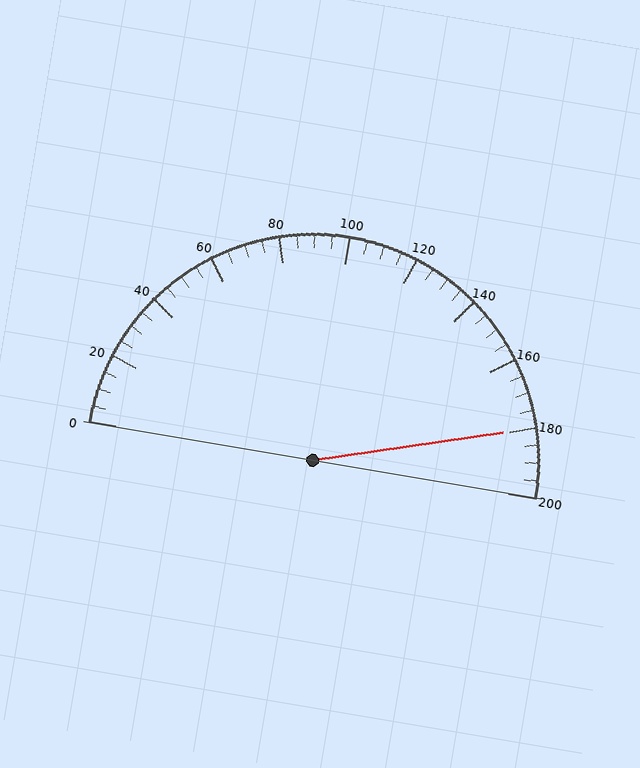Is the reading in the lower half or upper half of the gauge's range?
The reading is in the upper half of the range (0 to 200).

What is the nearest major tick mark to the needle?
The nearest major tick mark is 180.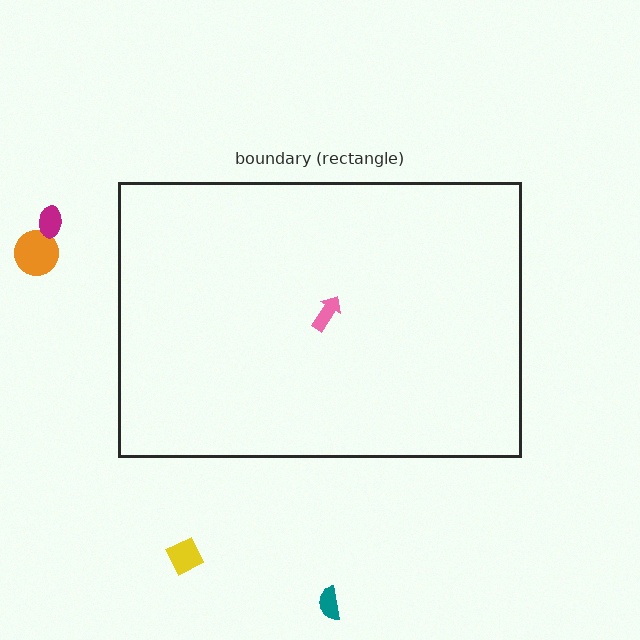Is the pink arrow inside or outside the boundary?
Inside.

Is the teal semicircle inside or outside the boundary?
Outside.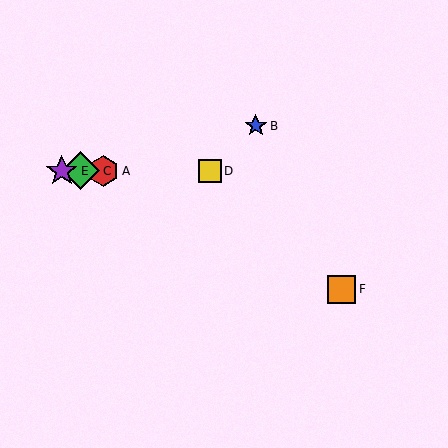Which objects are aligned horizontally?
Objects A, C, D, E are aligned horizontally.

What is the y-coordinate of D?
Object D is at y≈171.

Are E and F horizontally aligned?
No, E is at y≈171 and F is at y≈289.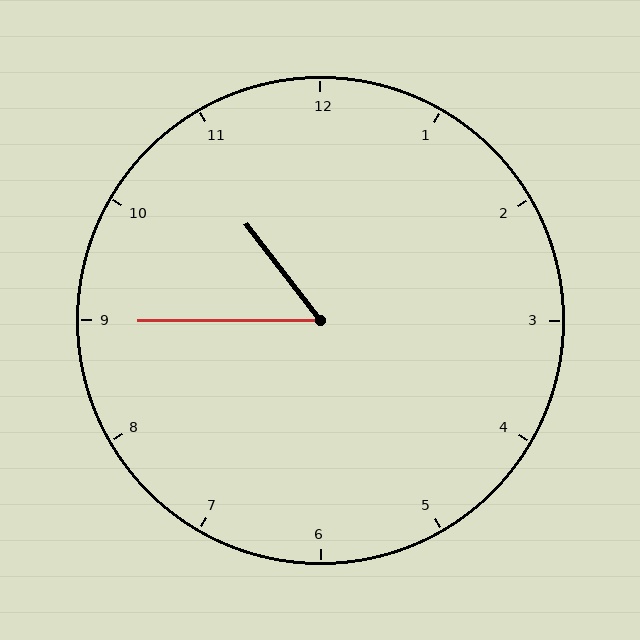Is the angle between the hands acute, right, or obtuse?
It is acute.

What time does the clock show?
10:45.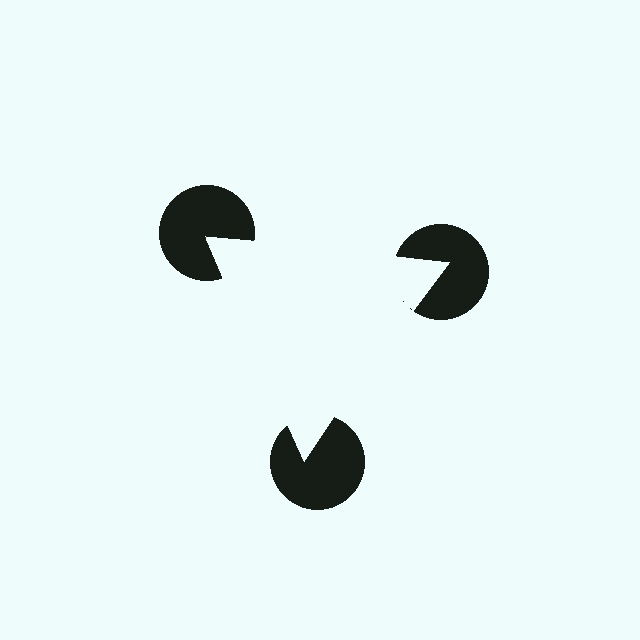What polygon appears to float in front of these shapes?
An illusory triangle — its edges are inferred from the aligned wedge cuts in the pac-man discs, not physically drawn.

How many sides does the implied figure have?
3 sides.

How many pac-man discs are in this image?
There are 3 — one at each vertex of the illusory triangle.